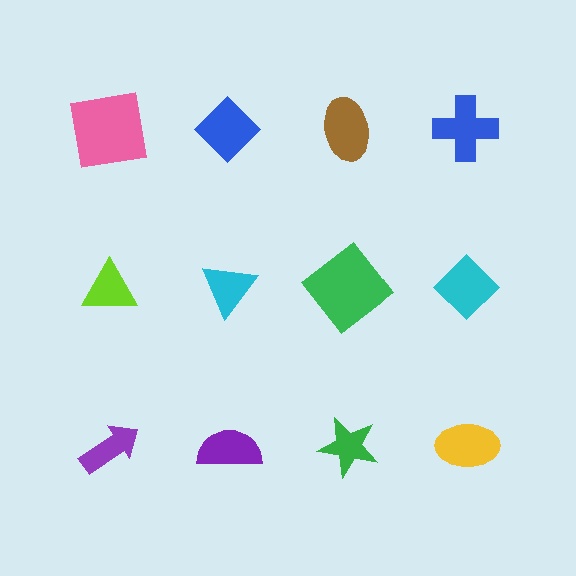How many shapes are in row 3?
4 shapes.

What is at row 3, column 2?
A purple semicircle.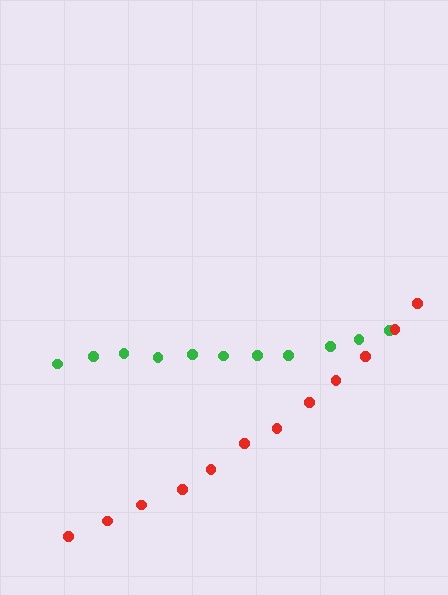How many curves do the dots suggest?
There are 2 distinct paths.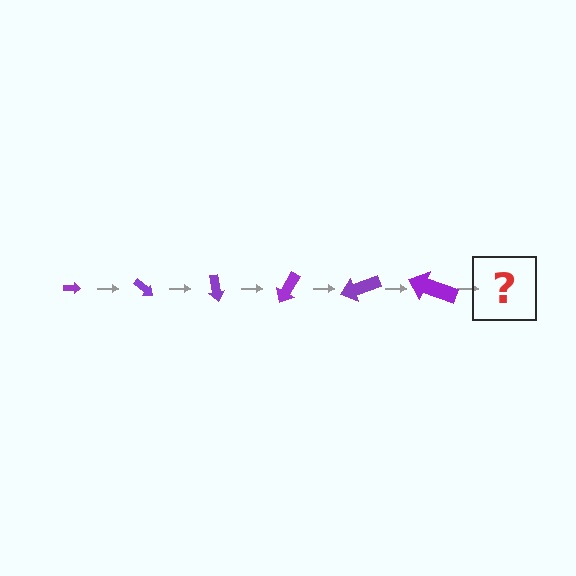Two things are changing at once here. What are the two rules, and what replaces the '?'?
The two rules are that the arrow grows larger each step and it rotates 40 degrees each step. The '?' should be an arrow, larger than the previous one and rotated 240 degrees from the start.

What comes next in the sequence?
The next element should be an arrow, larger than the previous one and rotated 240 degrees from the start.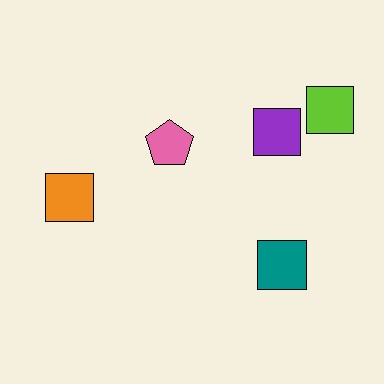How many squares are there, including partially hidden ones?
There are 4 squares.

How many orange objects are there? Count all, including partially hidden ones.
There is 1 orange object.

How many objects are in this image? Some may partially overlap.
There are 5 objects.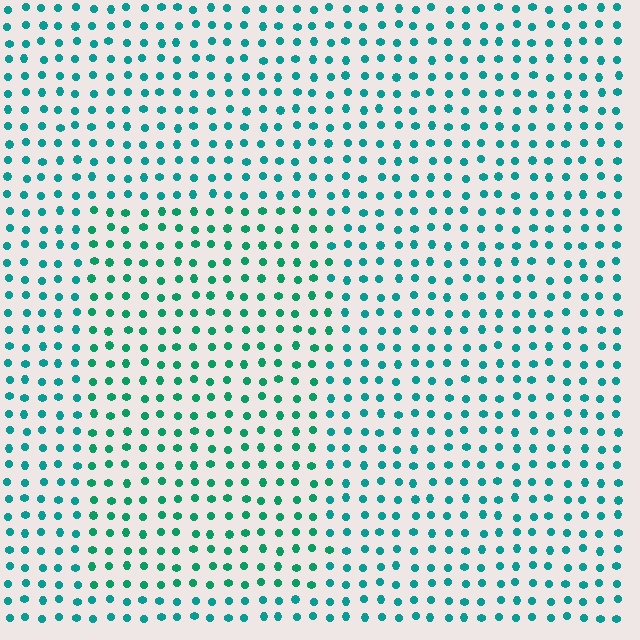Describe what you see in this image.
The image is filled with small teal elements in a uniform arrangement. A rectangle-shaped region is visible where the elements are tinted to a slightly different hue, forming a subtle color boundary.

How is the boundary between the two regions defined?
The boundary is defined purely by a slight shift in hue (about 21 degrees). Spacing, size, and orientation are identical on both sides.